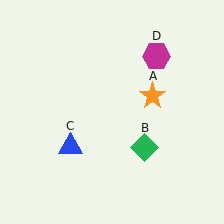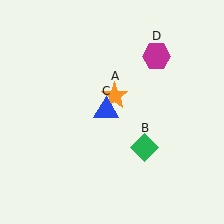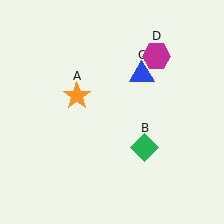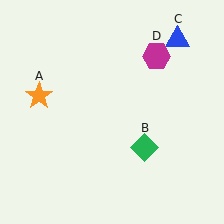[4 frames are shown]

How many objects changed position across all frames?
2 objects changed position: orange star (object A), blue triangle (object C).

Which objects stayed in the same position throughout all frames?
Green diamond (object B) and magenta hexagon (object D) remained stationary.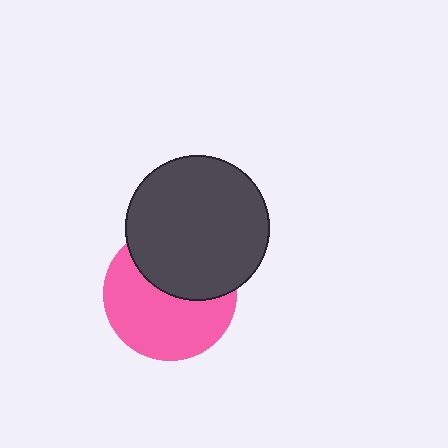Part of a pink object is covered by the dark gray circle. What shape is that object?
It is a circle.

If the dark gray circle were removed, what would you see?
You would see the complete pink circle.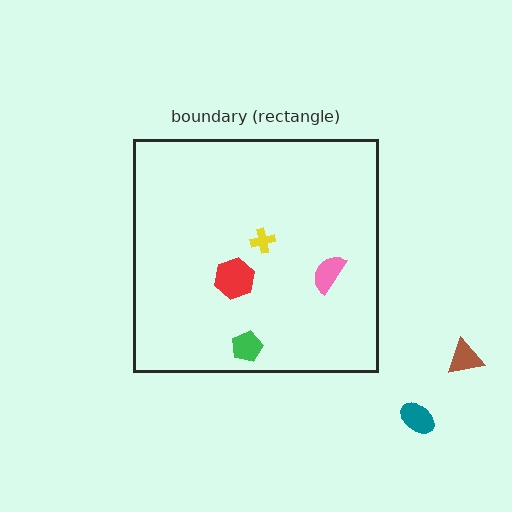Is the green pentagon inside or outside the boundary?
Inside.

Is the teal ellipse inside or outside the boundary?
Outside.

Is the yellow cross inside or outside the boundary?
Inside.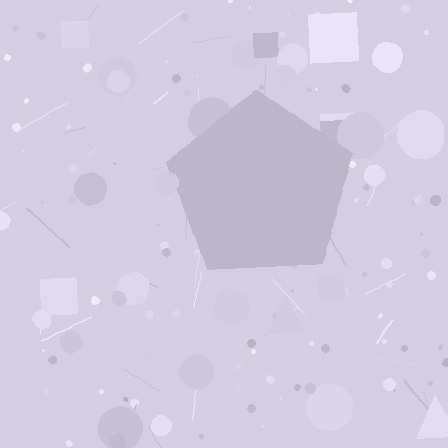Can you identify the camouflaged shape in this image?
The camouflaged shape is a pentagon.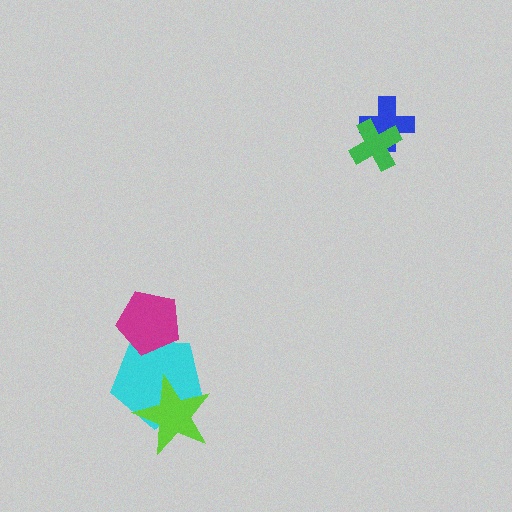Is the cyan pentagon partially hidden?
Yes, it is partially covered by another shape.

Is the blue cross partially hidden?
Yes, it is partially covered by another shape.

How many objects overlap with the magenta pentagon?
1 object overlaps with the magenta pentagon.